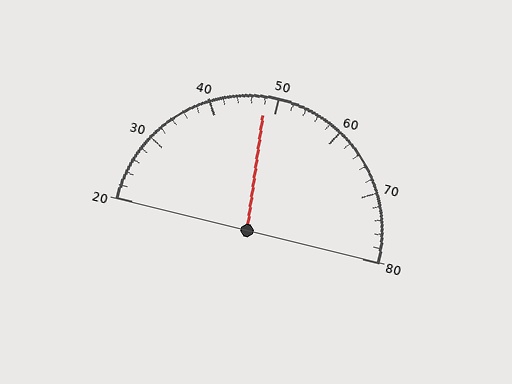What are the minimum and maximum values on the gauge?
The gauge ranges from 20 to 80.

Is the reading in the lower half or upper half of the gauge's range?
The reading is in the lower half of the range (20 to 80).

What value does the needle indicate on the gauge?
The needle indicates approximately 48.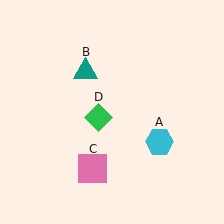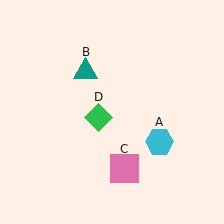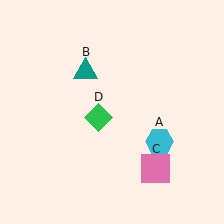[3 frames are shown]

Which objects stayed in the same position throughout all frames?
Cyan hexagon (object A) and teal triangle (object B) and green diamond (object D) remained stationary.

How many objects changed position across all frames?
1 object changed position: pink square (object C).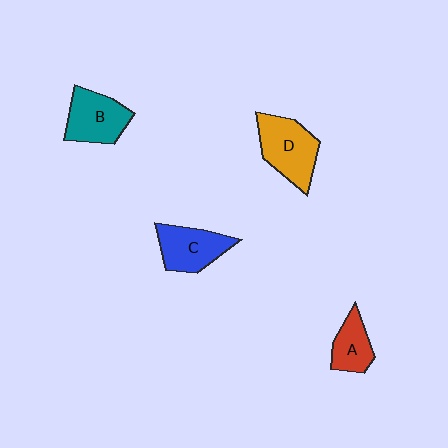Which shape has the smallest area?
Shape A (red).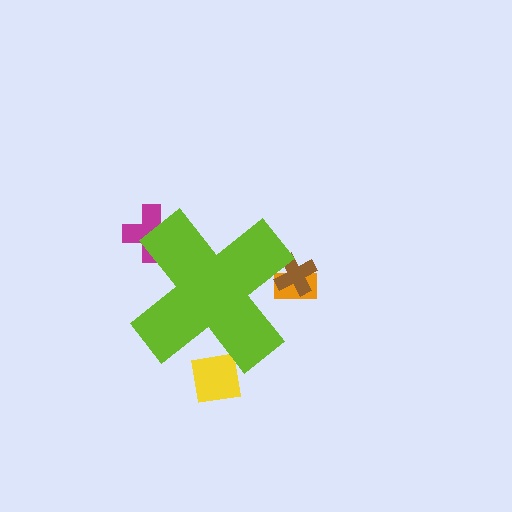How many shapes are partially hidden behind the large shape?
4 shapes are partially hidden.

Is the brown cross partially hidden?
Yes, the brown cross is partially hidden behind the lime cross.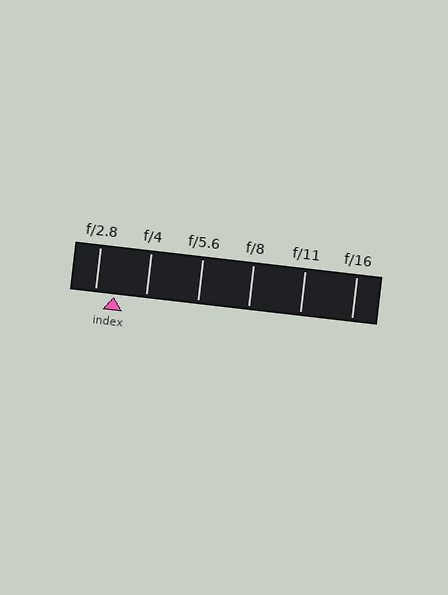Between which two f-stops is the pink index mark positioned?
The index mark is between f/2.8 and f/4.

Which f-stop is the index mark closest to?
The index mark is closest to f/2.8.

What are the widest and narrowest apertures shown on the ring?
The widest aperture shown is f/2.8 and the narrowest is f/16.